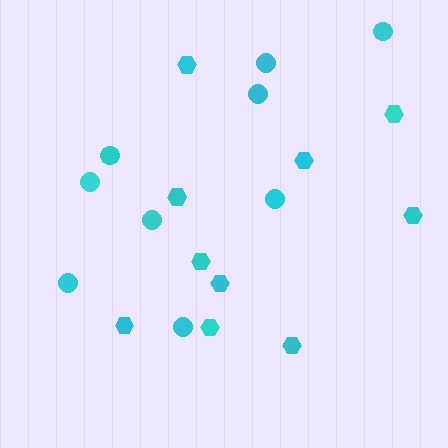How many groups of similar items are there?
There are 2 groups: one group of hexagons (10) and one group of circles (9).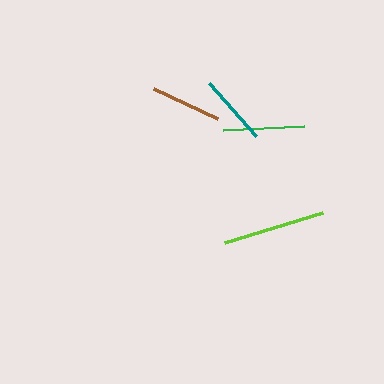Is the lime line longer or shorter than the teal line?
The lime line is longer than the teal line.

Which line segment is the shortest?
The brown line is the shortest at approximately 70 pixels.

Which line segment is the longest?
The lime line is the longest at approximately 102 pixels.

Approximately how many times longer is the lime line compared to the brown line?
The lime line is approximately 1.5 times the length of the brown line.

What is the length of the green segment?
The green segment is approximately 81 pixels long.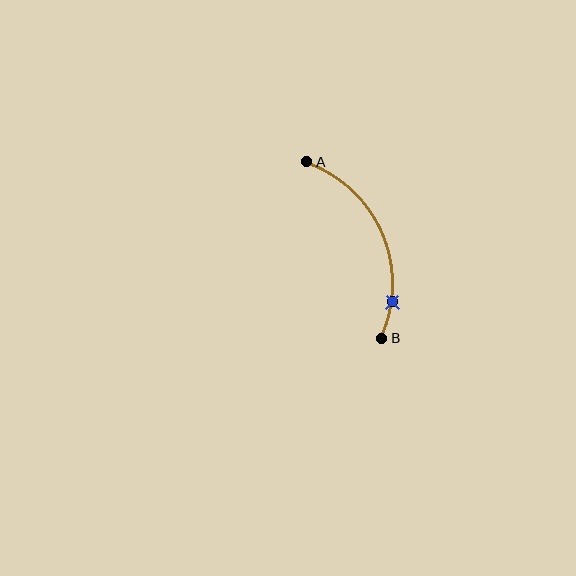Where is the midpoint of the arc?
The arc midpoint is the point on the curve farthest from the straight line joining A and B. It sits to the right of that line.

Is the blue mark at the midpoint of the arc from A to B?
No. The blue mark lies on the arc but is closer to endpoint B. The arc midpoint would be at the point on the curve equidistant along the arc from both A and B.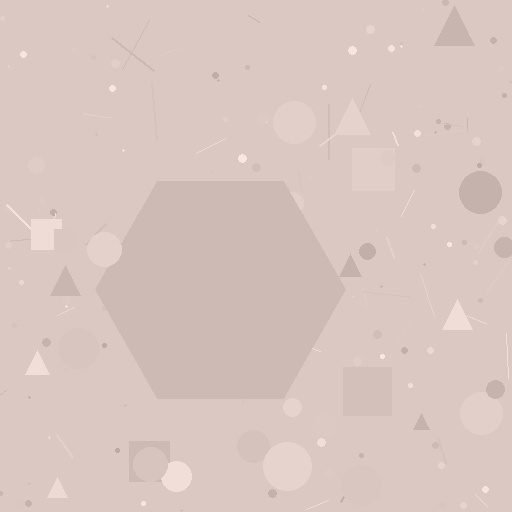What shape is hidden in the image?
A hexagon is hidden in the image.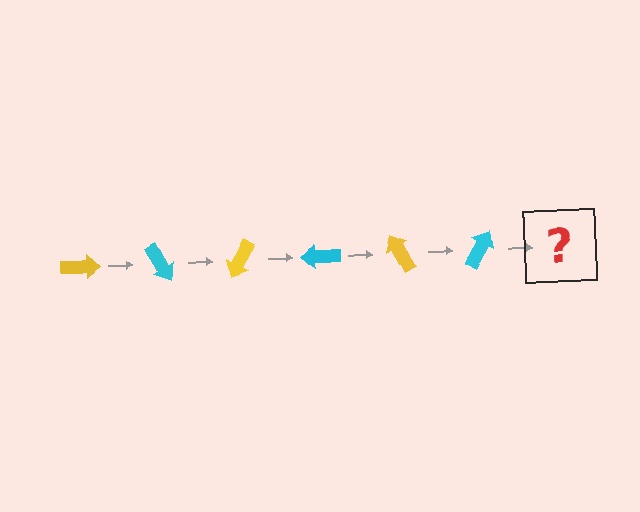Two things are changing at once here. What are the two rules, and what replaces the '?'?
The two rules are that it rotates 60 degrees each step and the color cycles through yellow and cyan. The '?' should be a yellow arrow, rotated 360 degrees from the start.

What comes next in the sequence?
The next element should be a yellow arrow, rotated 360 degrees from the start.